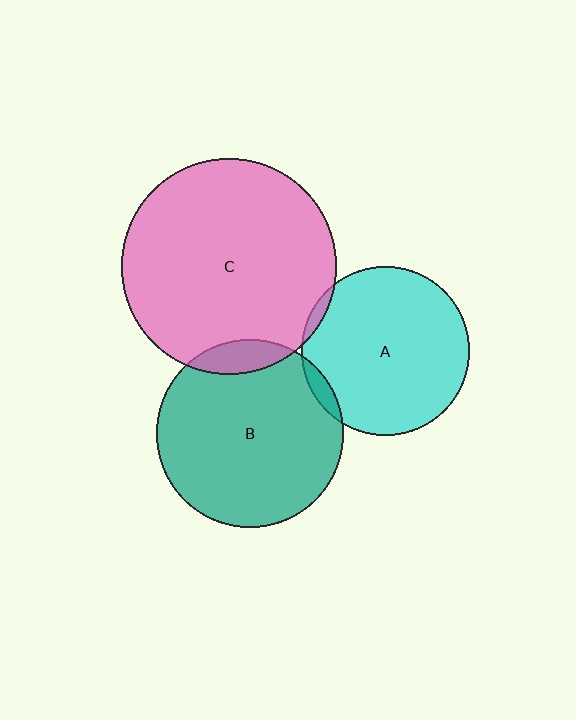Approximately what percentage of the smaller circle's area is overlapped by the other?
Approximately 5%.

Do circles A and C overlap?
Yes.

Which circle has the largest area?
Circle C (pink).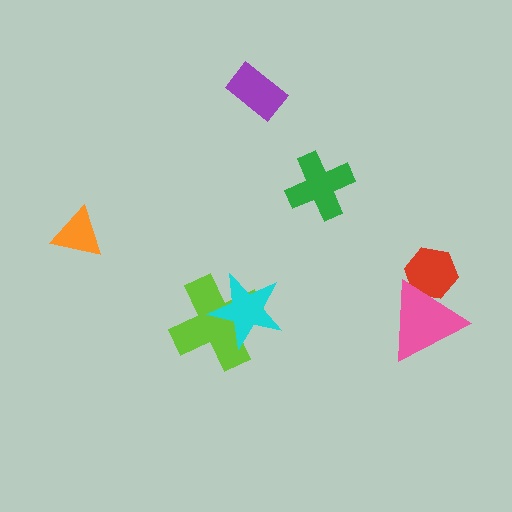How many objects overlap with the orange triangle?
0 objects overlap with the orange triangle.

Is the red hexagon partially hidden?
Yes, it is partially covered by another shape.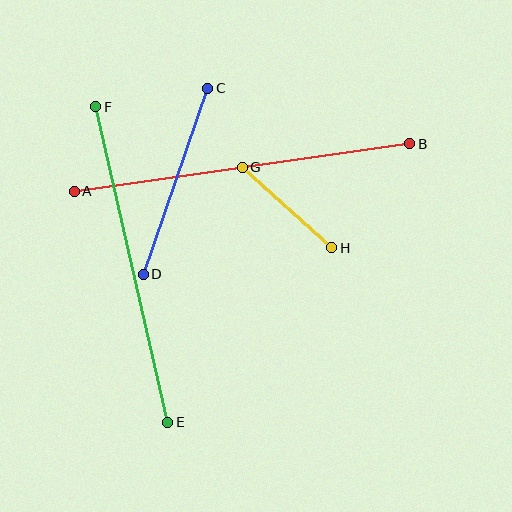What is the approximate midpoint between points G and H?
The midpoint is at approximately (287, 207) pixels.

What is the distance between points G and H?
The distance is approximately 121 pixels.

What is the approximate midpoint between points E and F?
The midpoint is at approximately (132, 264) pixels.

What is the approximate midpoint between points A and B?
The midpoint is at approximately (242, 168) pixels.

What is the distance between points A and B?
The distance is approximately 339 pixels.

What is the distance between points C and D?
The distance is approximately 197 pixels.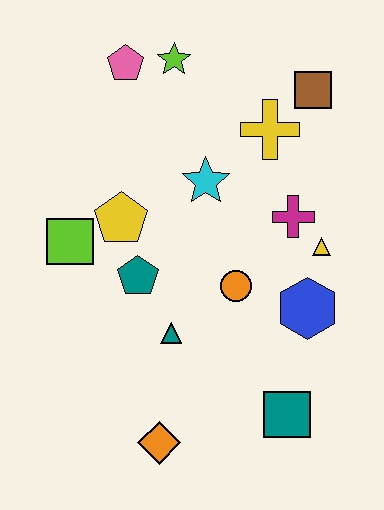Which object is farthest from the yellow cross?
The orange diamond is farthest from the yellow cross.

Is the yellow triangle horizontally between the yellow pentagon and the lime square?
No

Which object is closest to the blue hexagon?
The yellow triangle is closest to the blue hexagon.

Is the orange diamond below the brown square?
Yes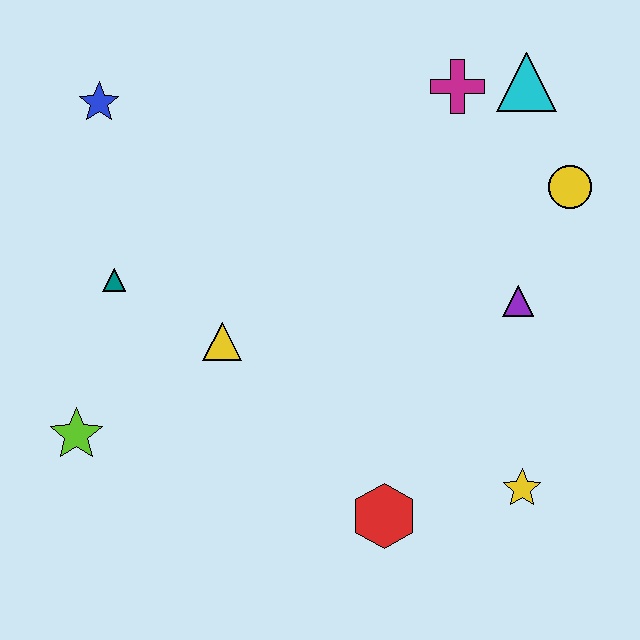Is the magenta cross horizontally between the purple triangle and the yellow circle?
No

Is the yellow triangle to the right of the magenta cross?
No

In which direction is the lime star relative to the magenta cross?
The lime star is to the left of the magenta cross.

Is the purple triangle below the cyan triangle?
Yes